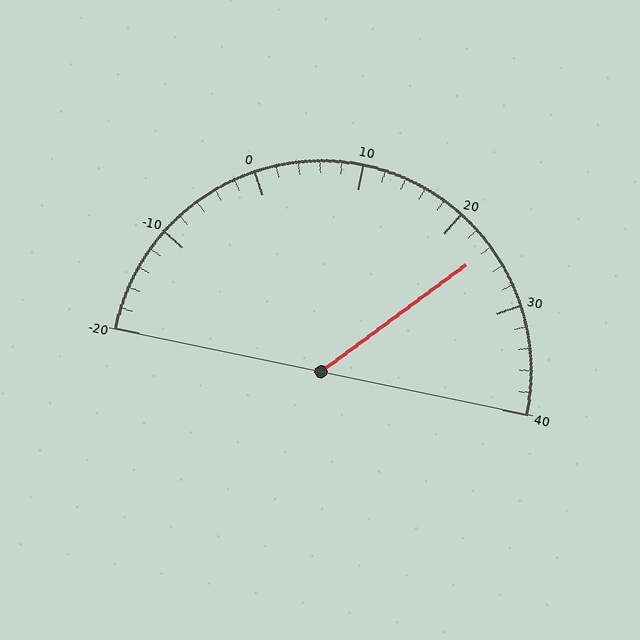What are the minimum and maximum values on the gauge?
The gauge ranges from -20 to 40.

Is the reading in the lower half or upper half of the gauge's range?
The reading is in the upper half of the range (-20 to 40).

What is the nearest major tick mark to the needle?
The nearest major tick mark is 20.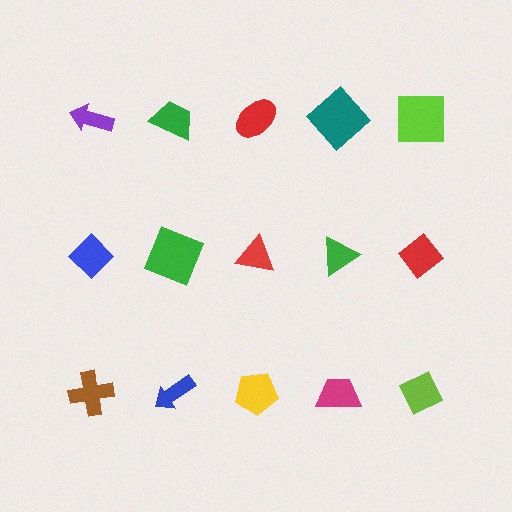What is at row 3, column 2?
A blue arrow.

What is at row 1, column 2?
A green trapezoid.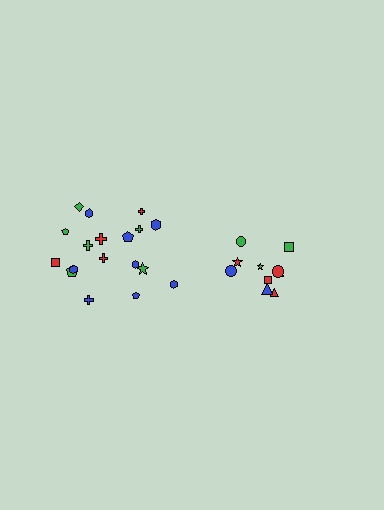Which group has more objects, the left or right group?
The left group.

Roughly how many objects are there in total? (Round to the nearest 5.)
Roughly 30 objects in total.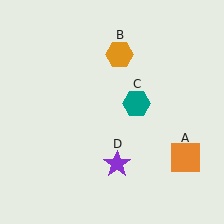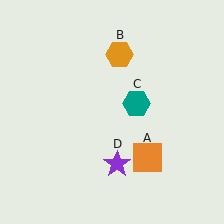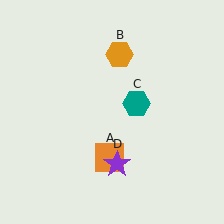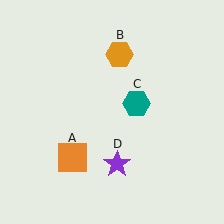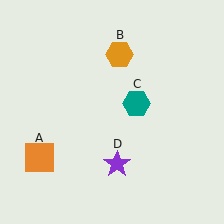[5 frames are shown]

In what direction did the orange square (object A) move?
The orange square (object A) moved left.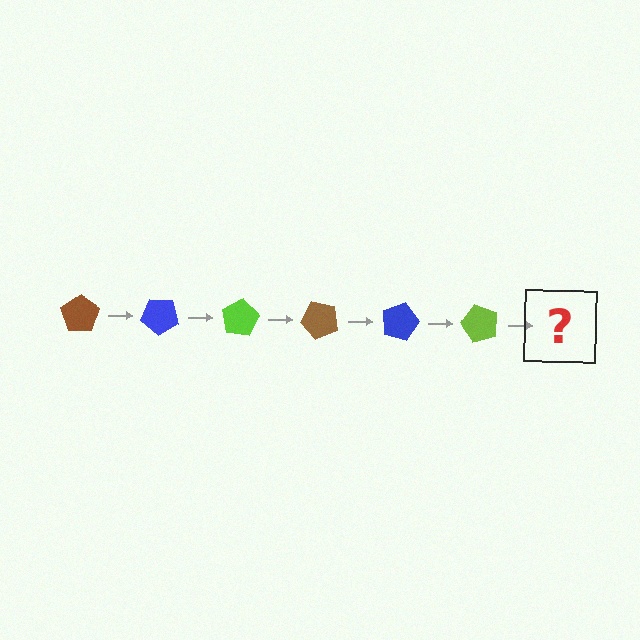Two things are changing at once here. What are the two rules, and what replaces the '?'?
The two rules are that it rotates 40 degrees each step and the color cycles through brown, blue, and lime. The '?' should be a brown pentagon, rotated 240 degrees from the start.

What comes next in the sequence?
The next element should be a brown pentagon, rotated 240 degrees from the start.